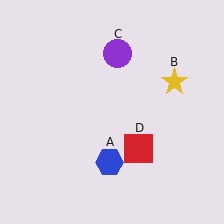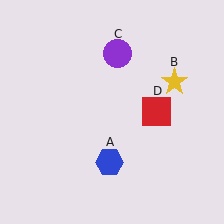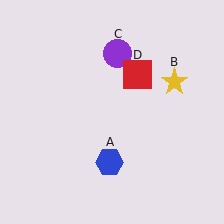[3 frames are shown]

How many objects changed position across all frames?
1 object changed position: red square (object D).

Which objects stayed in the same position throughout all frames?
Blue hexagon (object A) and yellow star (object B) and purple circle (object C) remained stationary.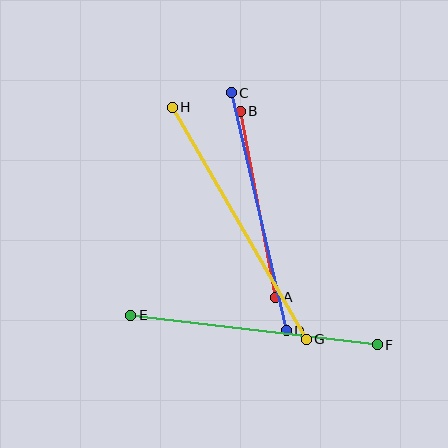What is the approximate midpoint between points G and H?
The midpoint is at approximately (239, 223) pixels.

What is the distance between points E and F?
The distance is approximately 249 pixels.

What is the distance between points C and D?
The distance is approximately 244 pixels.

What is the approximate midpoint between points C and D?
The midpoint is at approximately (259, 212) pixels.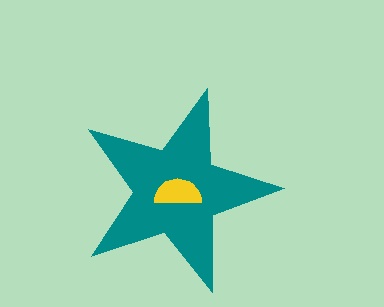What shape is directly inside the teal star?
The yellow semicircle.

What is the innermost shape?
The yellow semicircle.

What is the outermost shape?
The teal star.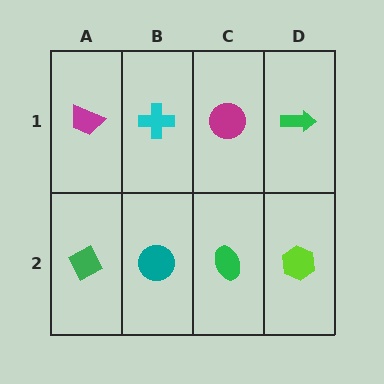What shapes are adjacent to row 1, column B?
A teal circle (row 2, column B), a magenta trapezoid (row 1, column A), a magenta circle (row 1, column C).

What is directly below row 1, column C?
A green ellipse.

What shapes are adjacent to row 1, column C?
A green ellipse (row 2, column C), a cyan cross (row 1, column B), a green arrow (row 1, column D).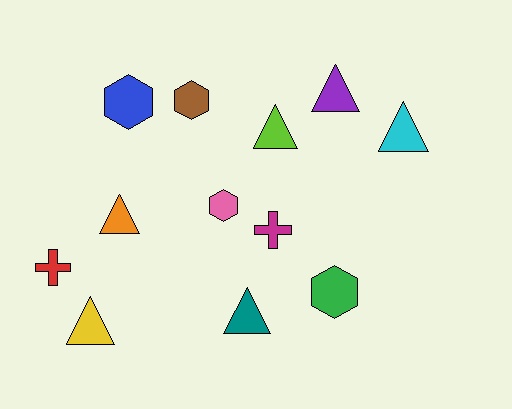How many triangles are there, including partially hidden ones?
There are 6 triangles.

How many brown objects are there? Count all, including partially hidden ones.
There is 1 brown object.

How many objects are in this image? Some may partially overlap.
There are 12 objects.